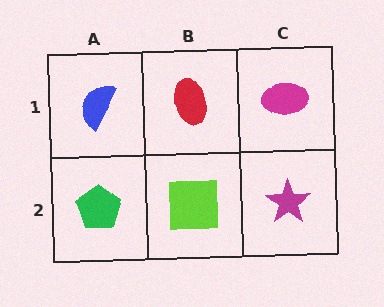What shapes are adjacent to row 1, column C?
A magenta star (row 2, column C), a red ellipse (row 1, column B).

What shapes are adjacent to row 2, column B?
A red ellipse (row 1, column B), a green pentagon (row 2, column A), a magenta star (row 2, column C).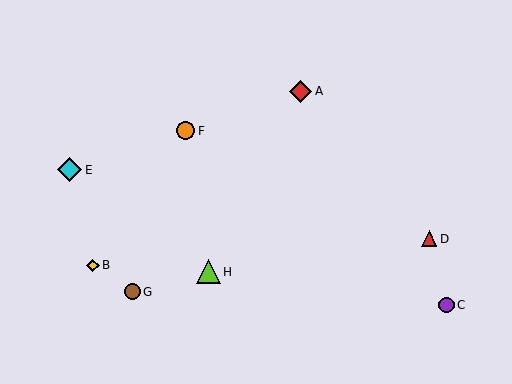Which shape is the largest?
The cyan diamond (labeled E) is the largest.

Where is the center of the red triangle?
The center of the red triangle is at (429, 239).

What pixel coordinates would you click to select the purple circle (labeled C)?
Click at (446, 305) to select the purple circle C.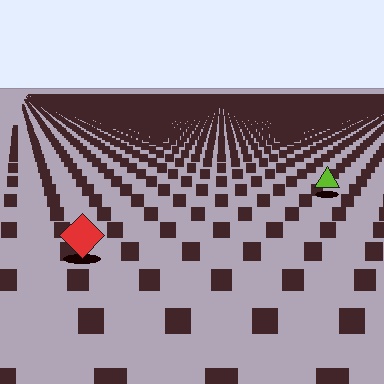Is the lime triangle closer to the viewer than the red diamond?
No. The red diamond is closer — you can tell from the texture gradient: the ground texture is coarser near it.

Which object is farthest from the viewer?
The lime triangle is farthest from the viewer. It appears smaller and the ground texture around it is denser.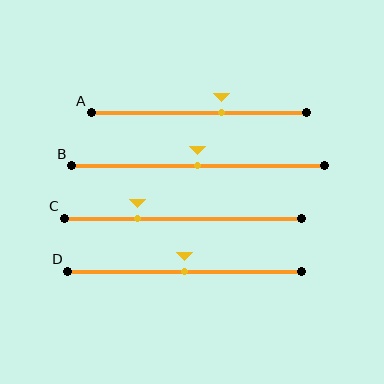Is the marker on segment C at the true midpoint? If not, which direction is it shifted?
No, the marker on segment C is shifted to the left by about 19% of the segment length.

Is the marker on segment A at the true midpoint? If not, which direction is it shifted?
No, the marker on segment A is shifted to the right by about 11% of the segment length.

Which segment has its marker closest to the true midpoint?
Segment B has its marker closest to the true midpoint.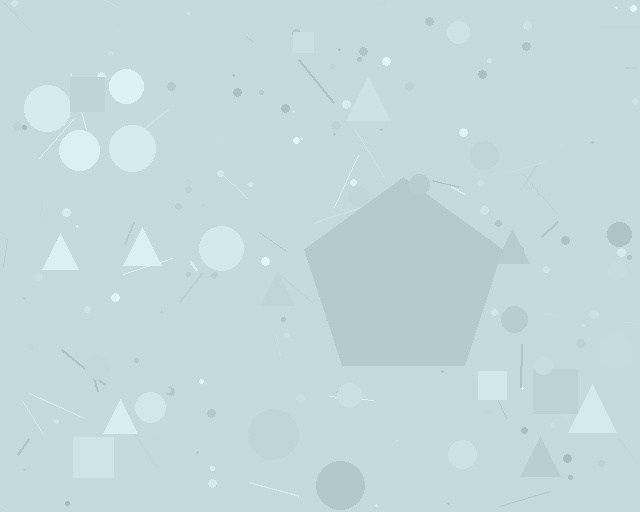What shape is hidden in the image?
A pentagon is hidden in the image.